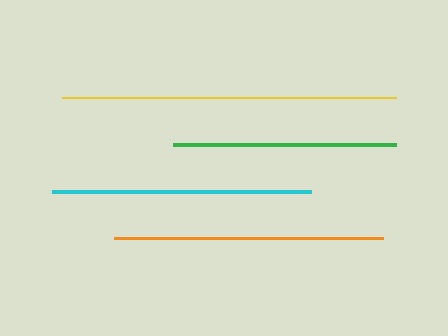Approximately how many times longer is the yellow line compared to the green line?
The yellow line is approximately 1.5 times the length of the green line.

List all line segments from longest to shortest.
From longest to shortest: yellow, orange, cyan, green.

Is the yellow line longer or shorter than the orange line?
The yellow line is longer than the orange line.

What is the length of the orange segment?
The orange segment is approximately 270 pixels long.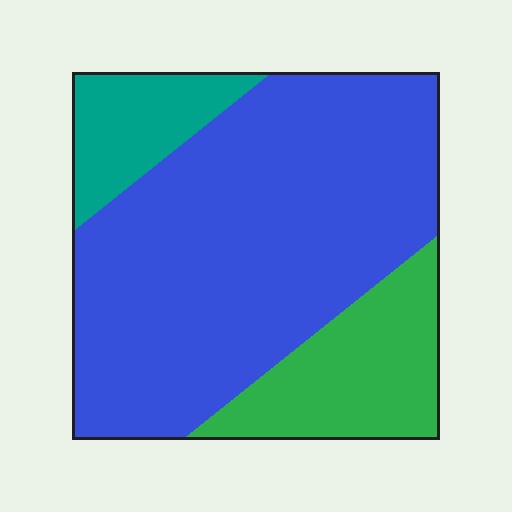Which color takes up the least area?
Teal, at roughly 10%.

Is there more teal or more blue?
Blue.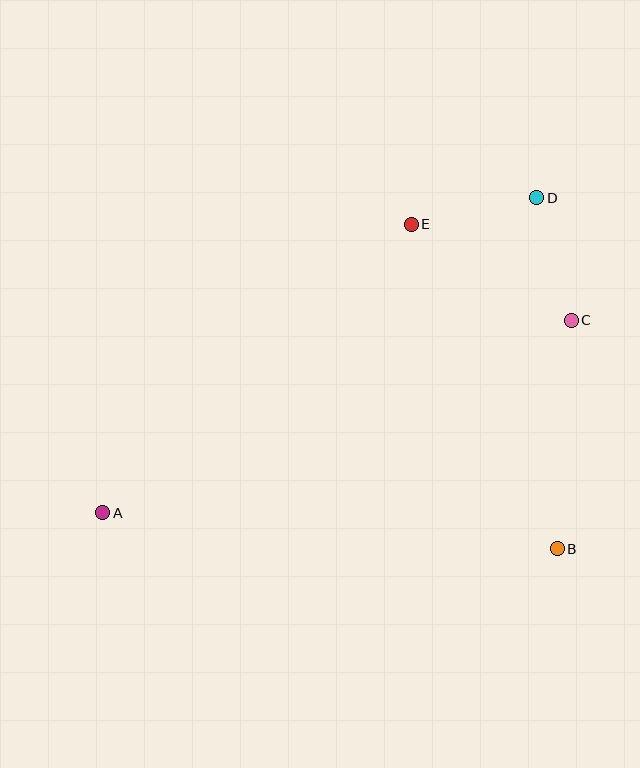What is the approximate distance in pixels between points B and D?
The distance between B and D is approximately 351 pixels.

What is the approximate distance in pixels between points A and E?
The distance between A and E is approximately 422 pixels.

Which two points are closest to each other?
Points C and D are closest to each other.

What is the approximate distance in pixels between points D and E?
The distance between D and E is approximately 128 pixels.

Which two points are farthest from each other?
Points A and D are farthest from each other.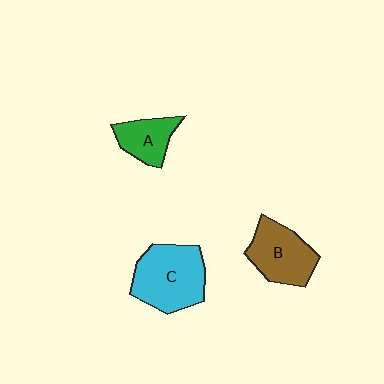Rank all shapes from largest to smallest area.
From largest to smallest: C (cyan), B (brown), A (green).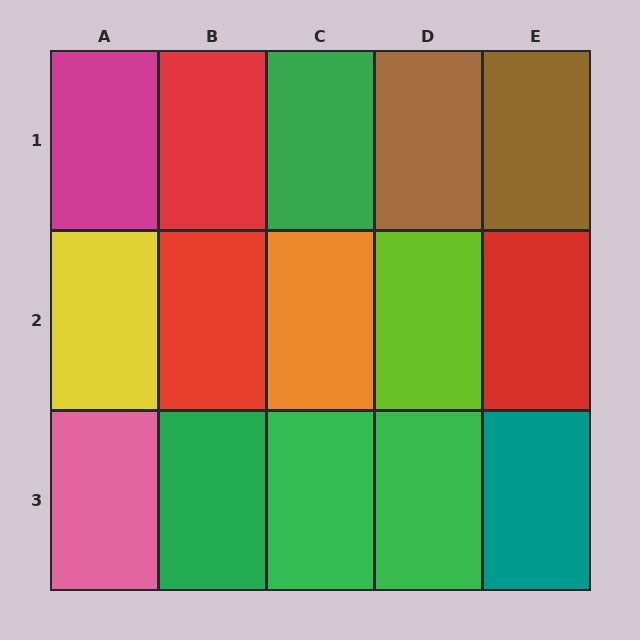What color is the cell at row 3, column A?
Pink.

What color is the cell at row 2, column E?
Red.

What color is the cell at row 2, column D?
Lime.